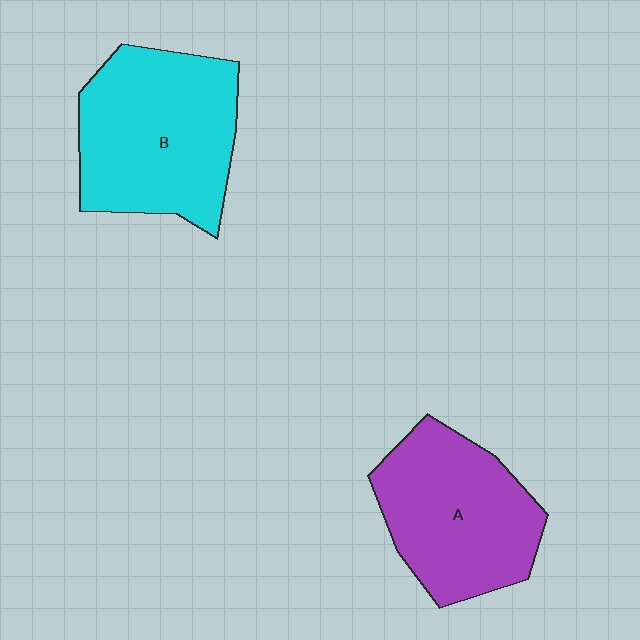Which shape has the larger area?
Shape B (cyan).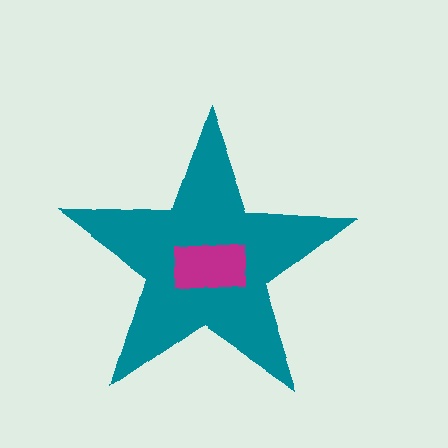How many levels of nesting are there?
2.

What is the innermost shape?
The magenta rectangle.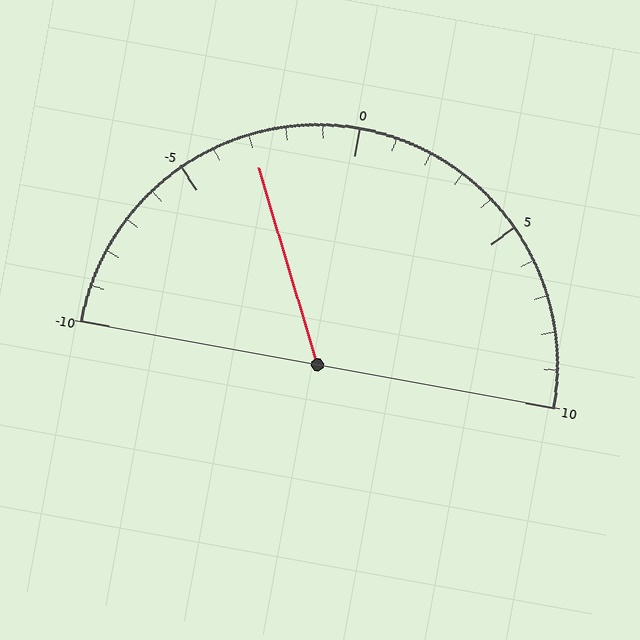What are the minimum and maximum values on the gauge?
The gauge ranges from -10 to 10.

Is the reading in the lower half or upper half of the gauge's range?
The reading is in the lower half of the range (-10 to 10).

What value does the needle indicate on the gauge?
The needle indicates approximately -3.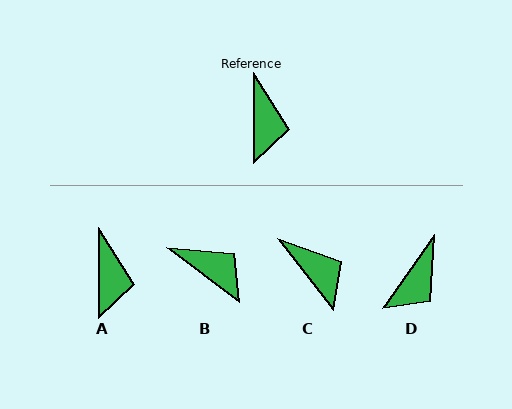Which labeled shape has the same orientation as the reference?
A.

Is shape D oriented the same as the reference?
No, it is off by about 35 degrees.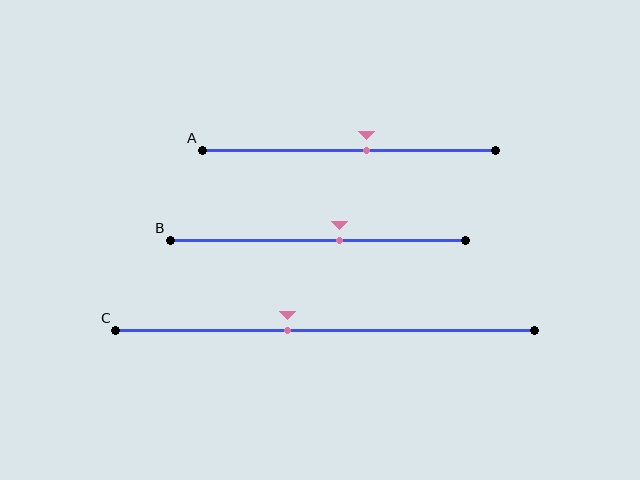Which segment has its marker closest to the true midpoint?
Segment A has its marker closest to the true midpoint.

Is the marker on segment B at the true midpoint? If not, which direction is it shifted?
No, the marker on segment B is shifted to the right by about 7% of the segment length.